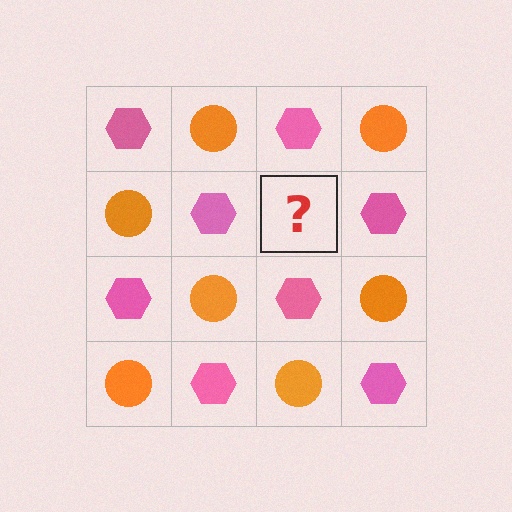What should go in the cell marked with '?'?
The missing cell should contain an orange circle.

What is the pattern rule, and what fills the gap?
The rule is that it alternates pink hexagon and orange circle in a checkerboard pattern. The gap should be filled with an orange circle.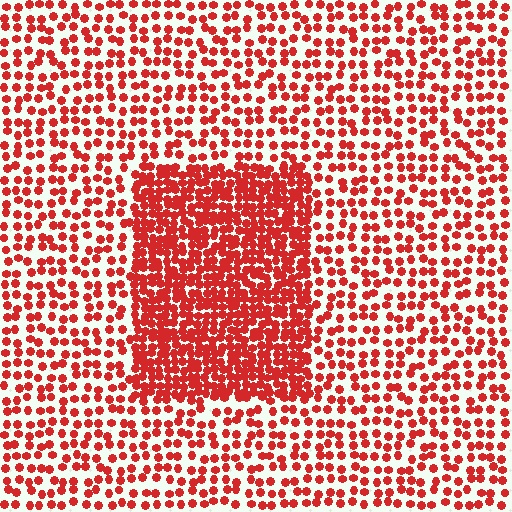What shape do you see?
I see a rectangle.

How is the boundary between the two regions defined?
The boundary is defined by a change in element density (approximately 2.2x ratio). All elements are the same color, size, and shape.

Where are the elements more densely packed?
The elements are more densely packed inside the rectangle boundary.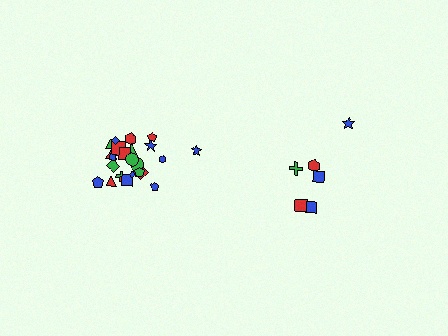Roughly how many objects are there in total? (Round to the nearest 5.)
Roughly 30 objects in total.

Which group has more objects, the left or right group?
The left group.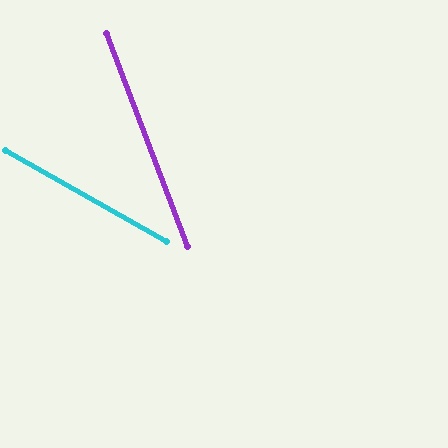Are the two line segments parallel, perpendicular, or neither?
Neither parallel nor perpendicular — they differ by about 40°.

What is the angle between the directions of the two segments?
Approximately 40 degrees.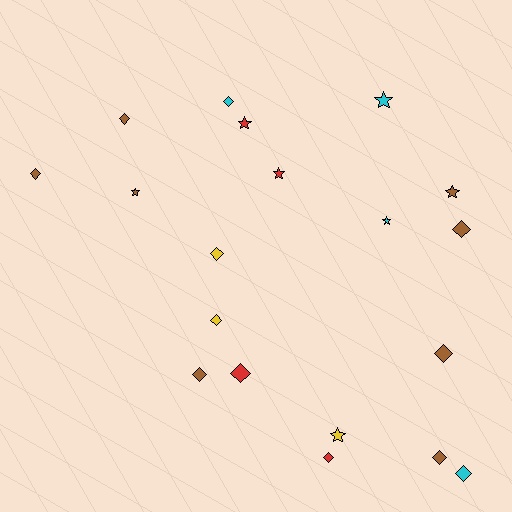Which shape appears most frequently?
Diamond, with 12 objects.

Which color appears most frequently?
Brown, with 8 objects.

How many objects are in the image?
There are 19 objects.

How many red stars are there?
There are 2 red stars.